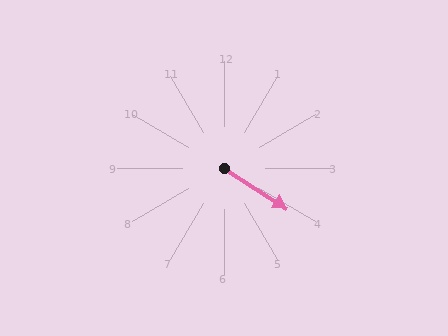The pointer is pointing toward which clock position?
Roughly 4 o'clock.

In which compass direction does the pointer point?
Southeast.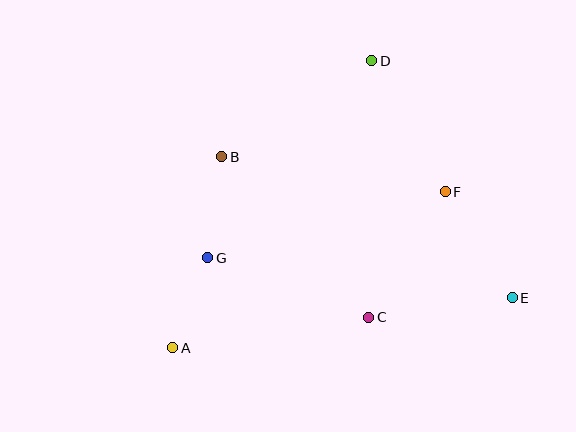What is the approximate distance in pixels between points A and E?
The distance between A and E is approximately 343 pixels.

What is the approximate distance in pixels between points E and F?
The distance between E and F is approximately 125 pixels.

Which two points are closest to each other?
Points A and G are closest to each other.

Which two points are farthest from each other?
Points A and D are farthest from each other.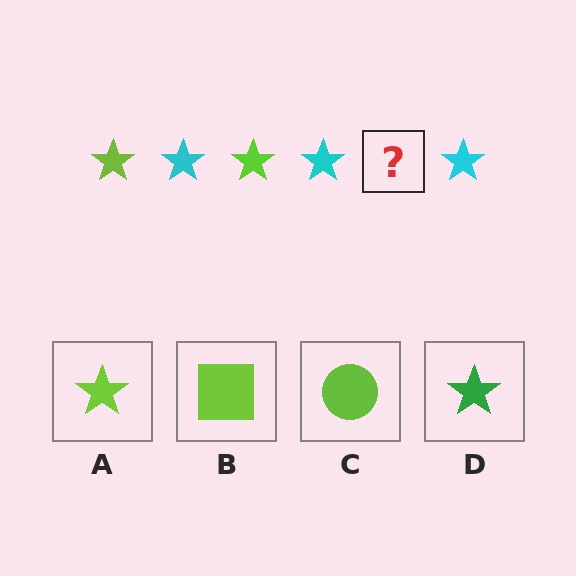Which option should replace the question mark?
Option A.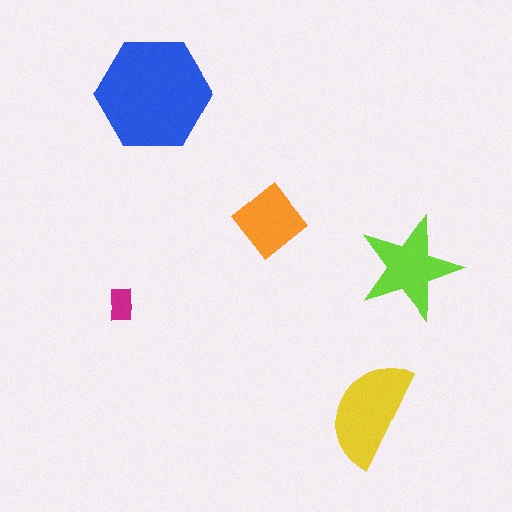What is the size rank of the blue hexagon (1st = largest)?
1st.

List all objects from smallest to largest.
The magenta rectangle, the orange diamond, the lime star, the yellow semicircle, the blue hexagon.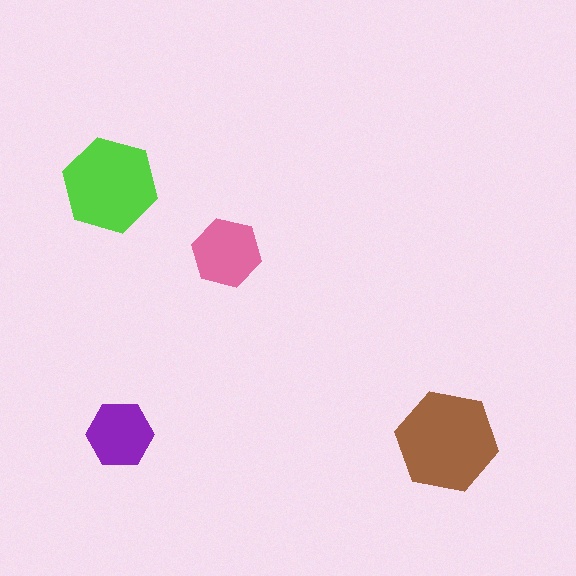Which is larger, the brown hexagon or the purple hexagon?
The brown one.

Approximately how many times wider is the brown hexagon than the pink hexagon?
About 1.5 times wider.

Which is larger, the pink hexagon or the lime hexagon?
The lime one.